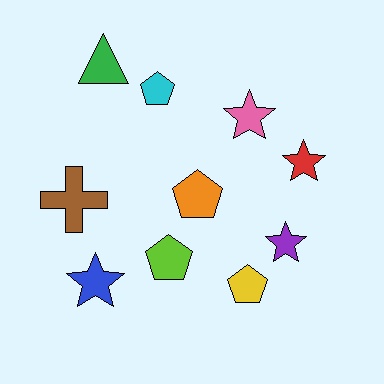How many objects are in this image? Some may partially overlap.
There are 10 objects.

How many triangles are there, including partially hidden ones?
There is 1 triangle.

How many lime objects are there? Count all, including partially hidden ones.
There is 1 lime object.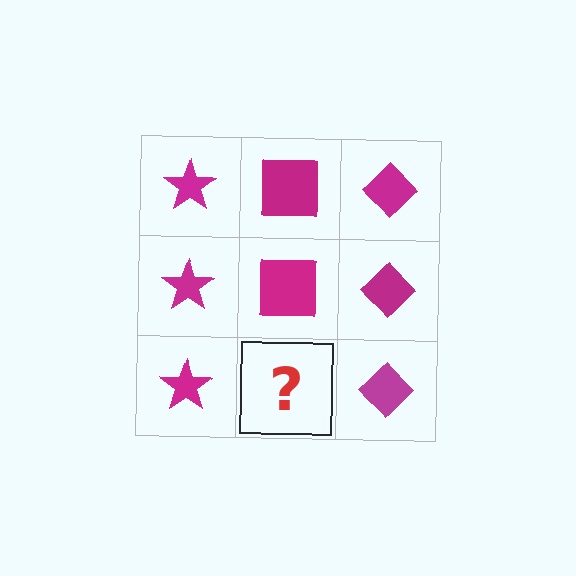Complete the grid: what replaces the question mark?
The question mark should be replaced with a magenta square.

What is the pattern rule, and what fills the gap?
The rule is that each column has a consistent shape. The gap should be filled with a magenta square.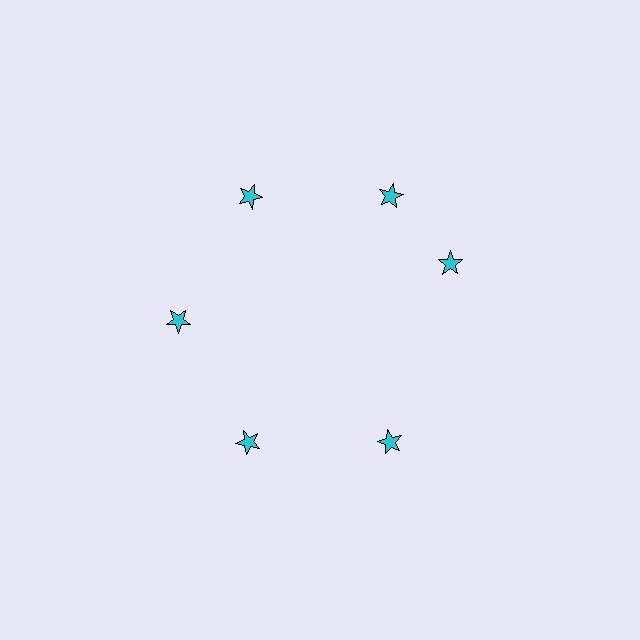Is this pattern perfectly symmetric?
No. The 6 cyan stars are arranged in a ring, but one element near the 3 o'clock position is rotated out of alignment along the ring, breaking the 6-fold rotational symmetry.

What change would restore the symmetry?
The symmetry would be restored by rotating it back into even spacing with its neighbors so that all 6 stars sit at equal angles and equal distance from the center.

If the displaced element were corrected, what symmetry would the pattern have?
It would have 6-fold rotational symmetry — the pattern would map onto itself every 60 degrees.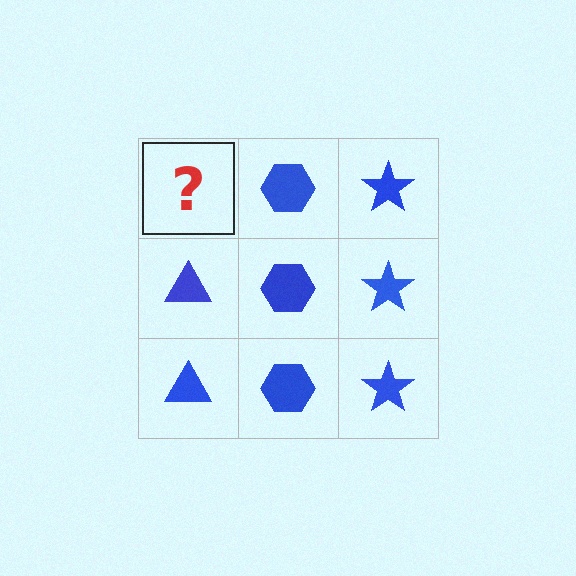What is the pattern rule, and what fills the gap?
The rule is that each column has a consistent shape. The gap should be filled with a blue triangle.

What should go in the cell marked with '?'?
The missing cell should contain a blue triangle.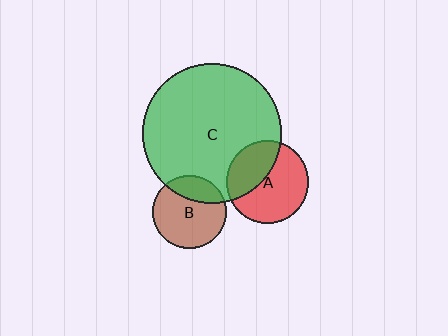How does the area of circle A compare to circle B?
Approximately 1.3 times.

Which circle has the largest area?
Circle C (green).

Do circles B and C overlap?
Yes.